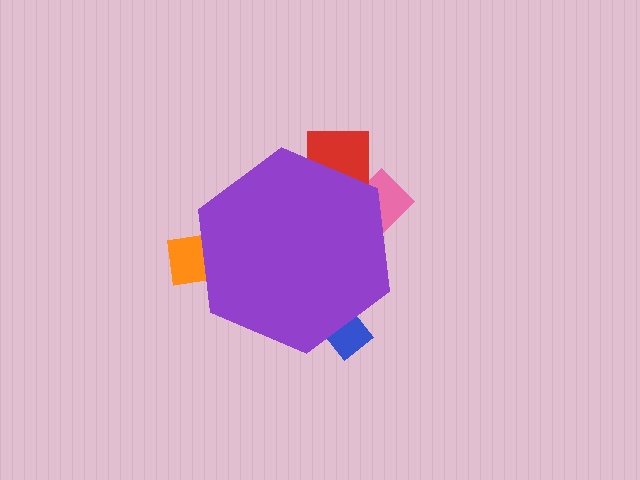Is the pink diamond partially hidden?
Yes, the pink diamond is partially hidden behind the purple hexagon.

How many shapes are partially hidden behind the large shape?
4 shapes are partially hidden.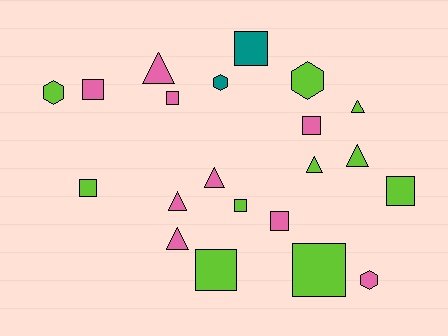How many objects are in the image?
There are 21 objects.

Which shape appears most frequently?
Square, with 10 objects.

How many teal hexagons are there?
There is 1 teal hexagon.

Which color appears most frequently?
Lime, with 10 objects.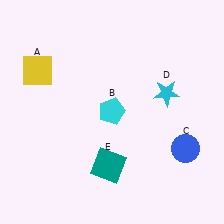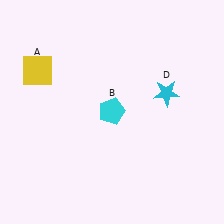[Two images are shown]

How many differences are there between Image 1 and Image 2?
There are 2 differences between the two images.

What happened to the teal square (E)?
The teal square (E) was removed in Image 2. It was in the bottom-left area of Image 1.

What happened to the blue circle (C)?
The blue circle (C) was removed in Image 2. It was in the bottom-right area of Image 1.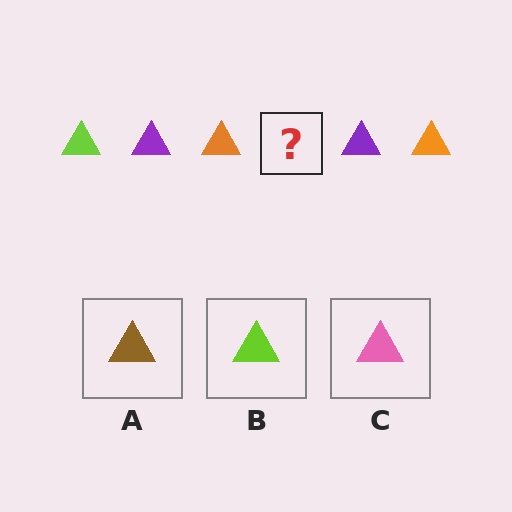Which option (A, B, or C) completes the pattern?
B.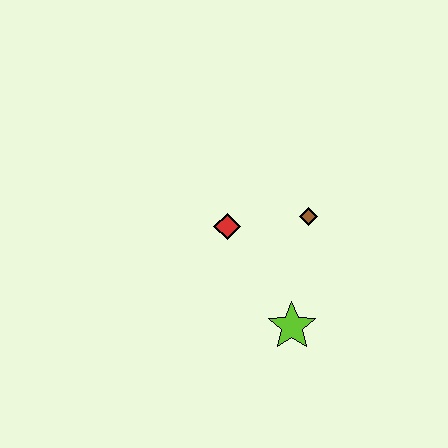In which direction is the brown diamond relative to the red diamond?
The brown diamond is to the right of the red diamond.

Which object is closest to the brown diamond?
The red diamond is closest to the brown diamond.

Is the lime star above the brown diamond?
No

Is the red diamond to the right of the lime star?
No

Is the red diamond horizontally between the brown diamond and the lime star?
No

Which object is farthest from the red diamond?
The lime star is farthest from the red diamond.